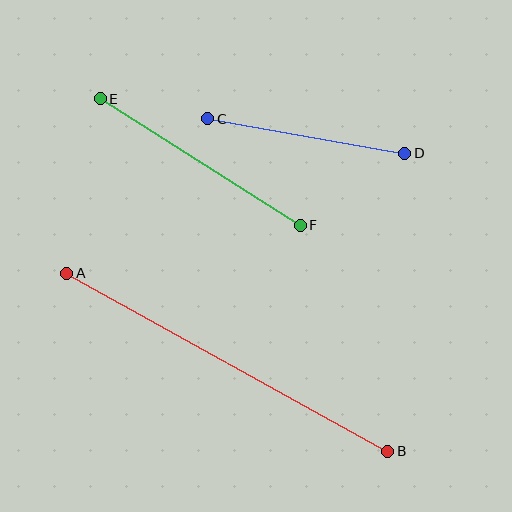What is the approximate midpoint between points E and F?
The midpoint is at approximately (200, 162) pixels.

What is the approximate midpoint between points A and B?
The midpoint is at approximately (227, 362) pixels.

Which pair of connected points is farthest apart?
Points A and B are farthest apart.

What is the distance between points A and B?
The distance is approximately 367 pixels.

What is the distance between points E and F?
The distance is approximately 236 pixels.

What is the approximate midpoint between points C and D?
The midpoint is at approximately (306, 136) pixels.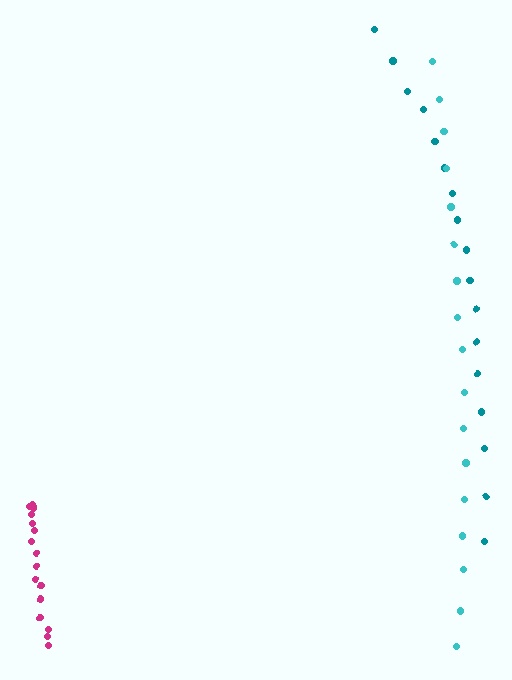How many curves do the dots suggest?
There are 3 distinct paths.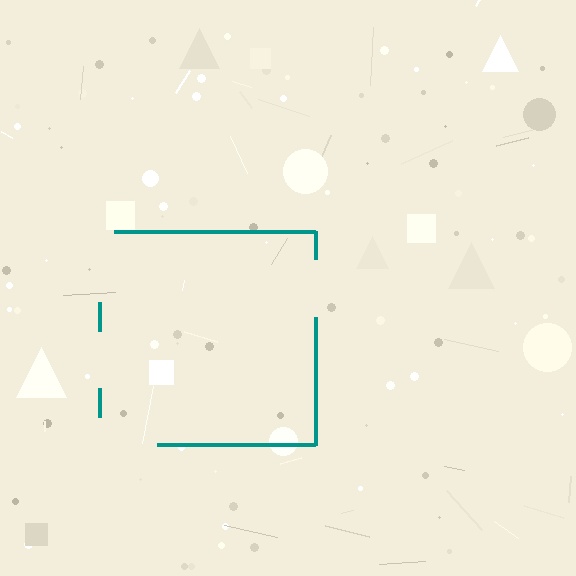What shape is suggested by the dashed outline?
The dashed outline suggests a square.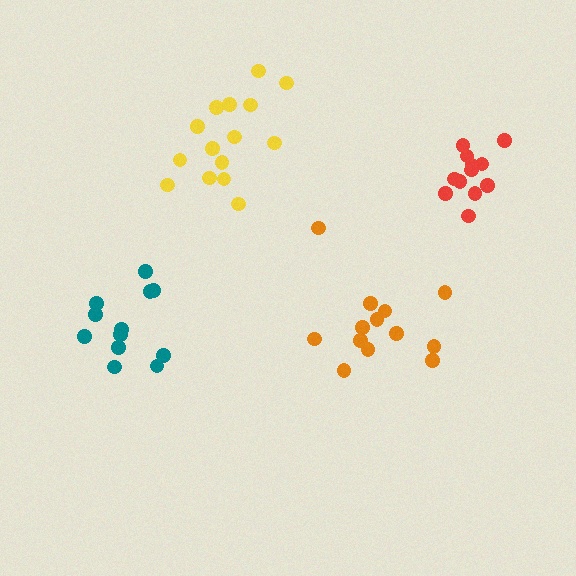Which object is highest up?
The yellow cluster is topmost.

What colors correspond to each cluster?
The clusters are colored: teal, red, orange, yellow.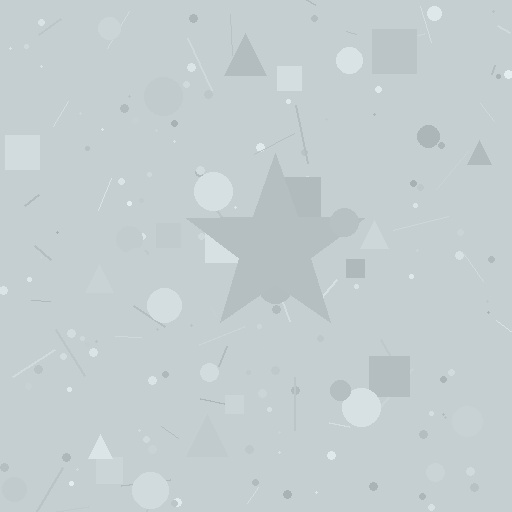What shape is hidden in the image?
A star is hidden in the image.